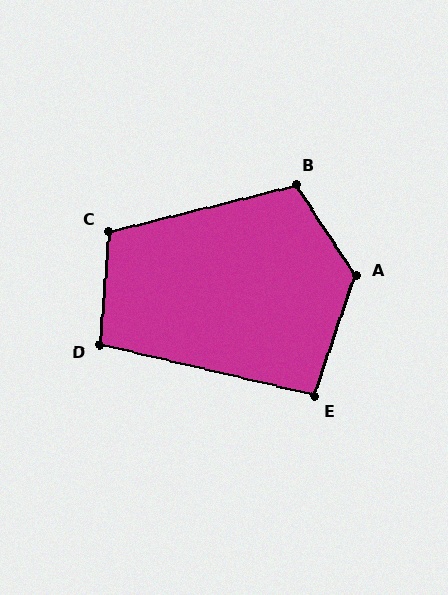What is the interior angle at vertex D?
Approximately 99 degrees (obtuse).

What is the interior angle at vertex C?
Approximately 108 degrees (obtuse).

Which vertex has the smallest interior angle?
E, at approximately 96 degrees.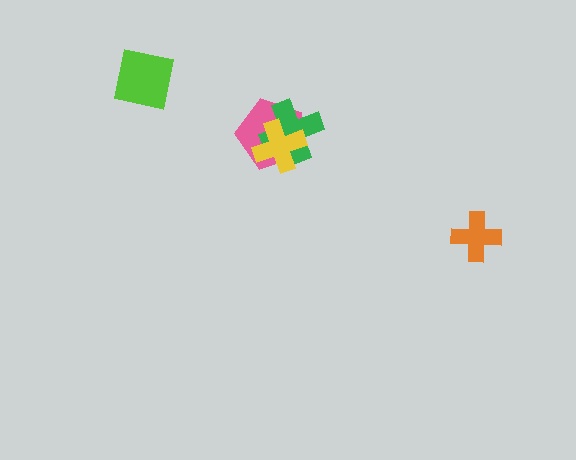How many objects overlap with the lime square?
0 objects overlap with the lime square.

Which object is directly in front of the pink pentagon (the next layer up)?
The green cross is directly in front of the pink pentagon.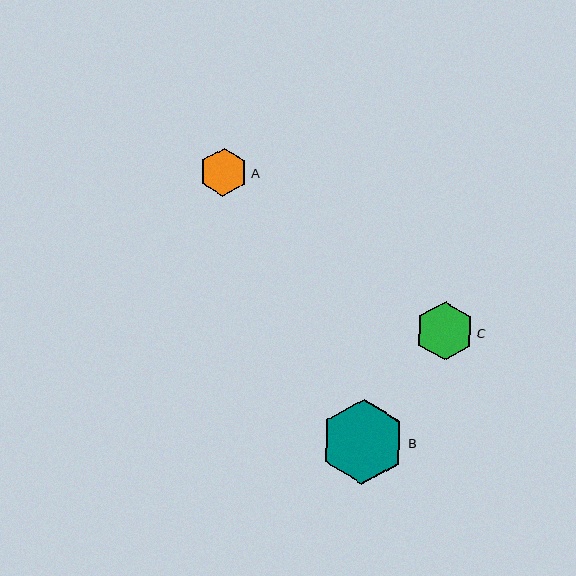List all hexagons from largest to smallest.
From largest to smallest: B, C, A.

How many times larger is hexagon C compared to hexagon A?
Hexagon C is approximately 1.2 times the size of hexagon A.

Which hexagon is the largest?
Hexagon B is the largest with a size of approximately 84 pixels.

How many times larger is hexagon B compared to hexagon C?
Hexagon B is approximately 1.4 times the size of hexagon C.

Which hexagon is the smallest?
Hexagon A is the smallest with a size of approximately 49 pixels.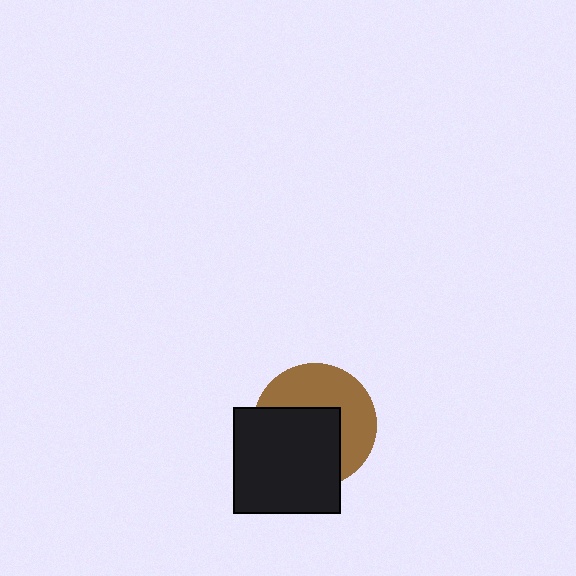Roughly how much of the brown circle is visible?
About half of it is visible (roughly 49%).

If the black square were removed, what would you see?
You would see the complete brown circle.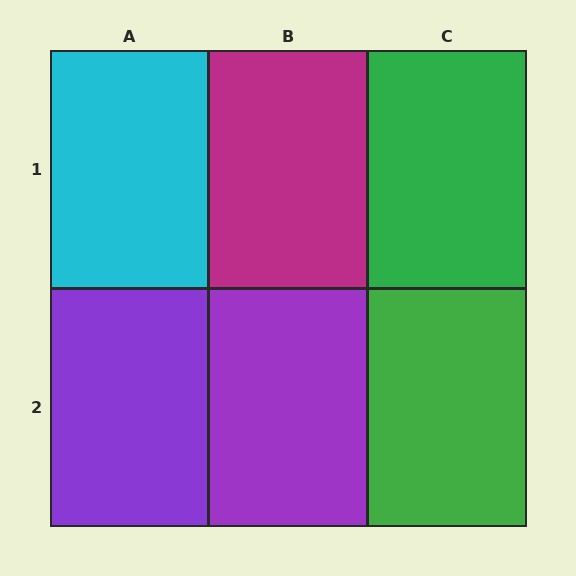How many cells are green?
2 cells are green.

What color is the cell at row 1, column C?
Green.